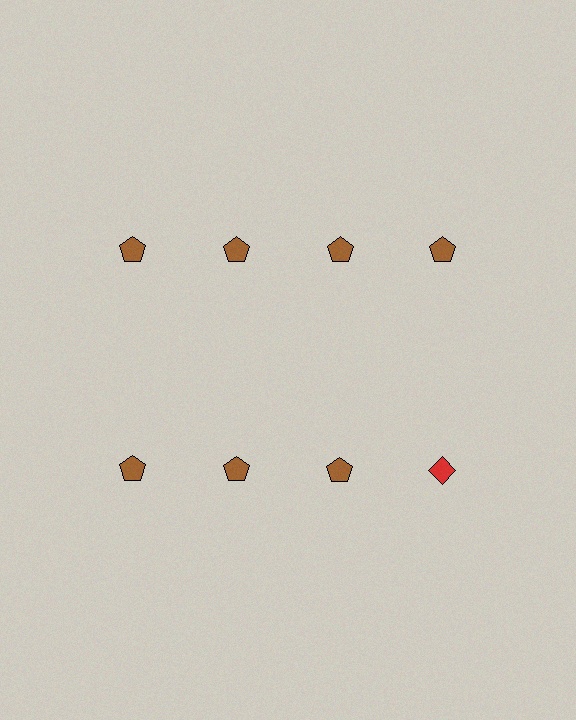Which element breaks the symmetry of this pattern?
The red diamond in the second row, second from right column breaks the symmetry. All other shapes are brown pentagons.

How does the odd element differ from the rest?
It differs in both color (red instead of brown) and shape (diamond instead of pentagon).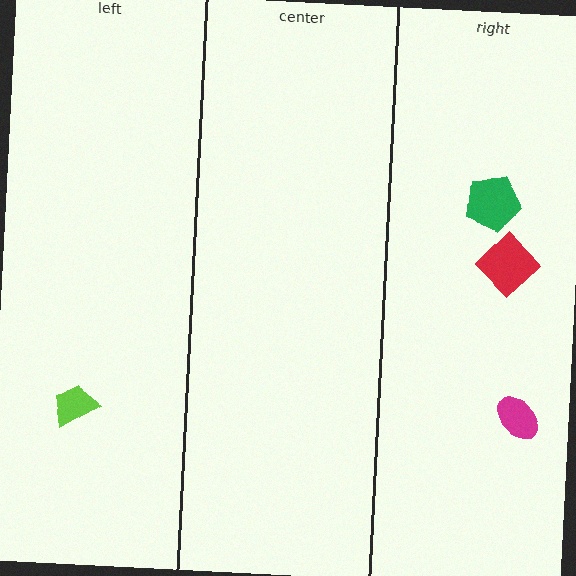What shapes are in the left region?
The lime trapezoid.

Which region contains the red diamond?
The right region.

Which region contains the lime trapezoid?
The left region.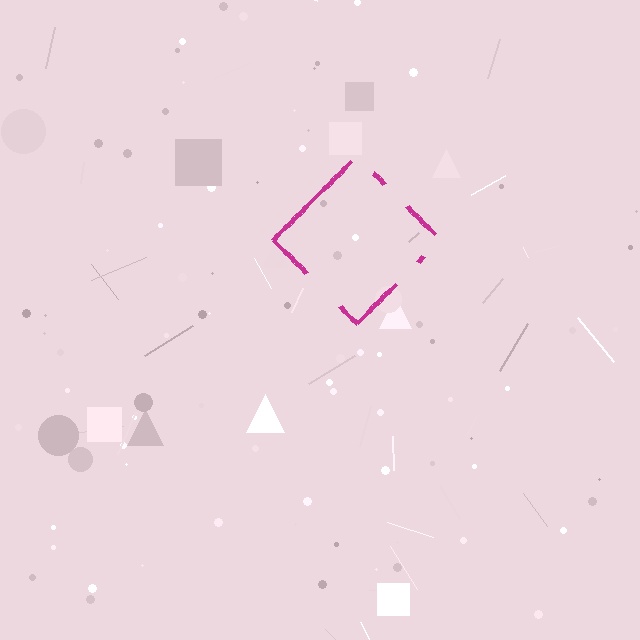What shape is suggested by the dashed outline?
The dashed outline suggests a diamond.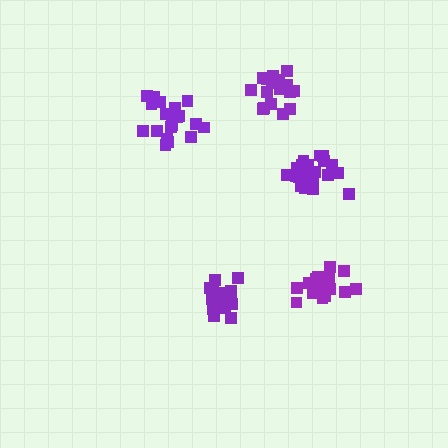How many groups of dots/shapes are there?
There are 5 groups.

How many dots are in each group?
Group 1: 21 dots, Group 2: 21 dots, Group 3: 21 dots, Group 4: 18 dots, Group 5: 18 dots (99 total).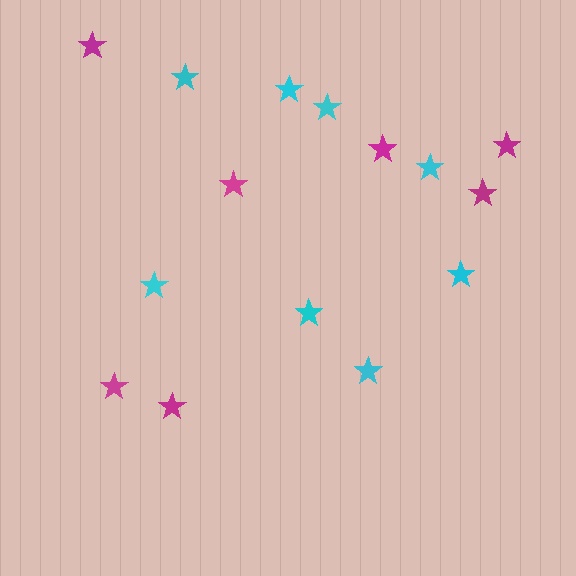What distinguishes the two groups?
There are 2 groups: one group of magenta stars (7) and one group of cyan stars (8).